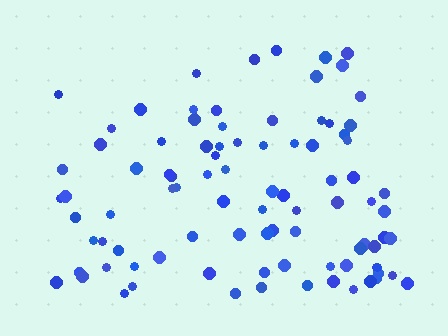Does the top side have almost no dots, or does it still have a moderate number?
Still a moderate number, just noticeably fewer than the bottom.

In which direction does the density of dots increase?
From top to bottom, with the bottom side densest.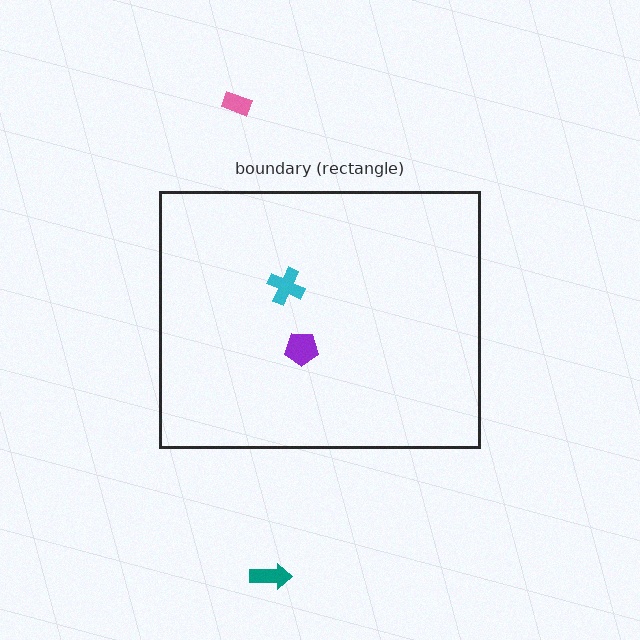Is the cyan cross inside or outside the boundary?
Inside.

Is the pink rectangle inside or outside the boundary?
Outside.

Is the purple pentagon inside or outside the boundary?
Inside.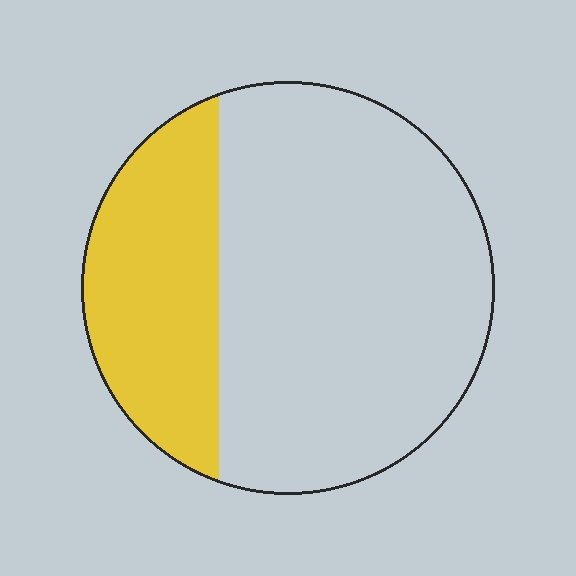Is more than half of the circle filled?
No.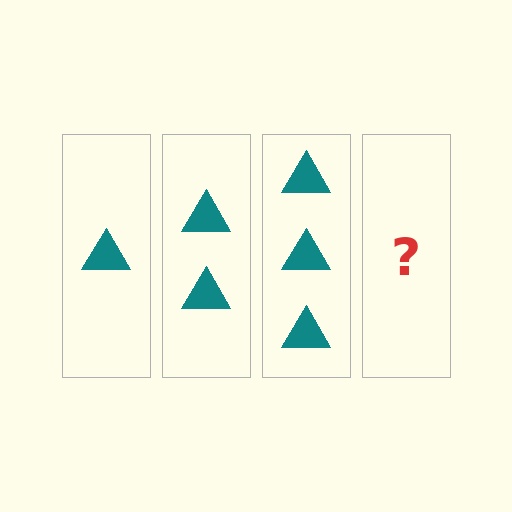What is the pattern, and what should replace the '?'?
The pattern is that each step adds one more triangle. The '?' should be 4 triangles.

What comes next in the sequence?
The next element should be 4 triangles.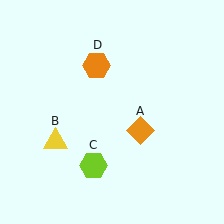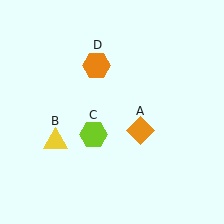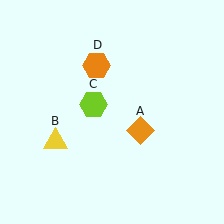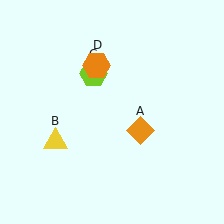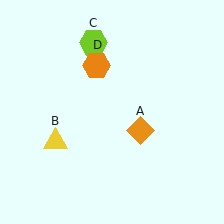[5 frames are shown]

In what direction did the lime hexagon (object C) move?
The lime hexagon (object C) moved up.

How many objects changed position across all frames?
1 object changed position: lime hexagon (object C).